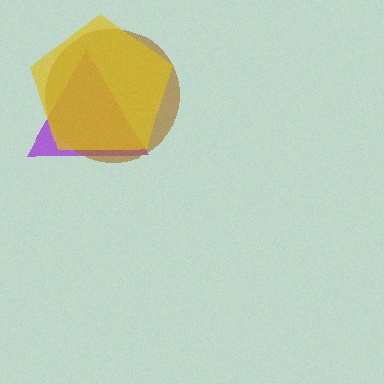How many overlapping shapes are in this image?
There are 3 overlapping shapes in the image.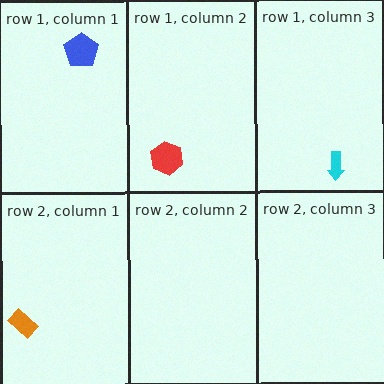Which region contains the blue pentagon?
The row 1, column 1 region.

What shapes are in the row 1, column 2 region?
The red hexagon.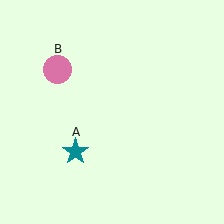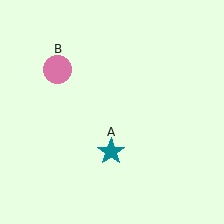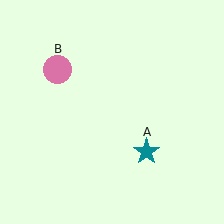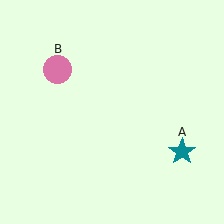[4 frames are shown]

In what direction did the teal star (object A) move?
The teal star (object A) moved right.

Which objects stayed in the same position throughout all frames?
Pink circle (object B) remained stationary.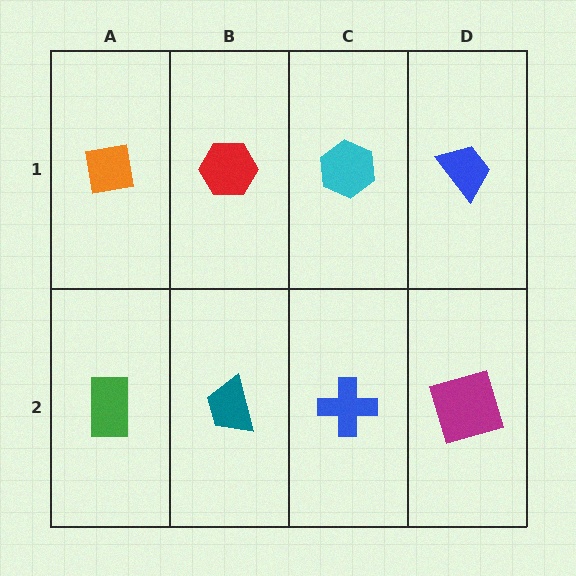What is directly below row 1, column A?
A green rectangle.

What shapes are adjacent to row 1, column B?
A teal trapezoid (row 2, column B), an orange square (row 1, column A), a cyan hexagon (row 1, column C).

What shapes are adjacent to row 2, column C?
A cyan hexagon (row 1, column C), a teal trapezoid (row 2, column B), a magenta square (row 2, column D).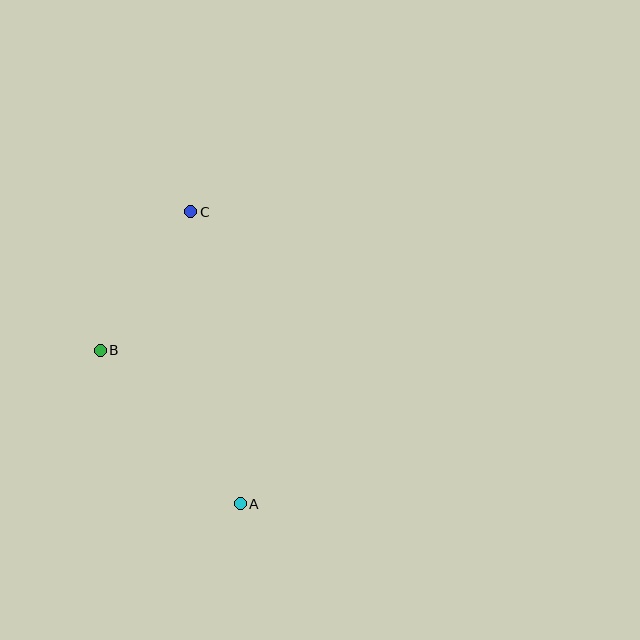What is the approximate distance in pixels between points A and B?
The distance between A and B is approximately 208 pixels.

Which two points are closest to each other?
Points B and C are closest to each other.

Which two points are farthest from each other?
Points A and C are farthest from each other.